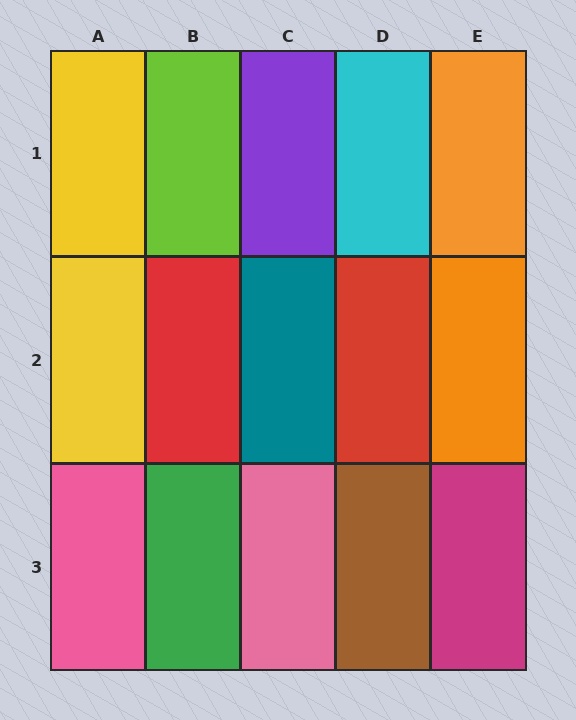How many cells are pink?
2 cells are pink.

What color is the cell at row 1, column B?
Lime.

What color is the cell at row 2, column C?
Teal.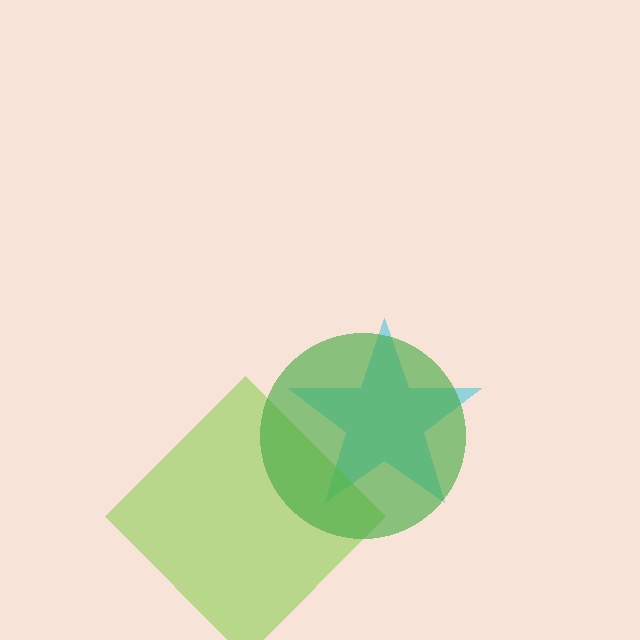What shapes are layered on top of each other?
The layered shapes are: a cyan star, a lime diamond, a green circle.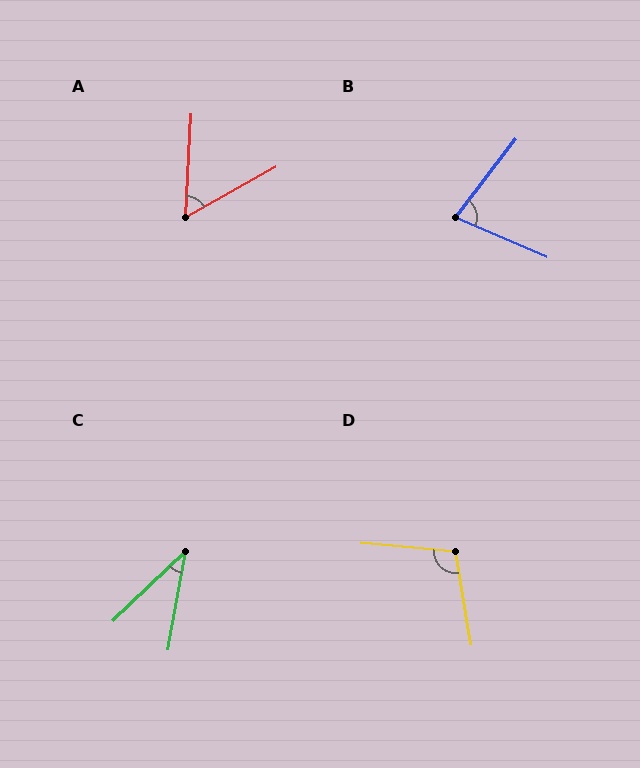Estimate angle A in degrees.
Approximately 58 degrees.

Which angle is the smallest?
C, at approximately 36 degrees.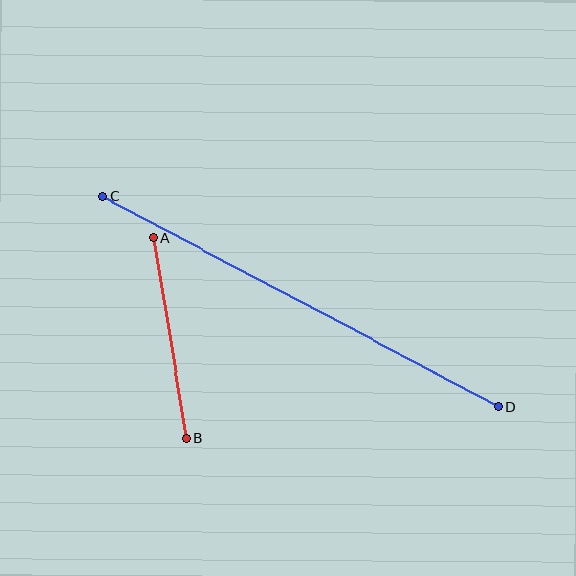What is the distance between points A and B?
The distance is approximately 203 pixels.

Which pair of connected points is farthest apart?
Points C and D are farthest apart.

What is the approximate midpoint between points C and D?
The midpoint is at approximately (301, 301) pixels.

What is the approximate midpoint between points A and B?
The midpoint is at approximately (170, 338) pixels.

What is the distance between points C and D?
The distance is approximately 449 pixels.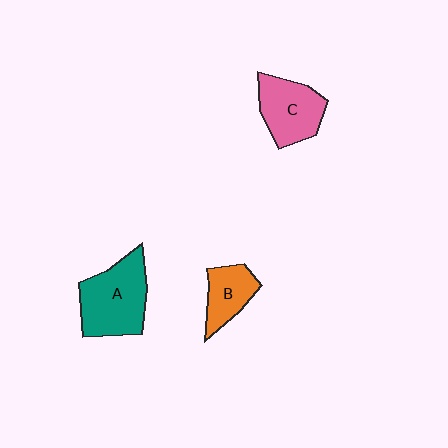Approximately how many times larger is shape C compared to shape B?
Approximately 1.4 times.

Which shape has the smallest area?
Shape B (orange).